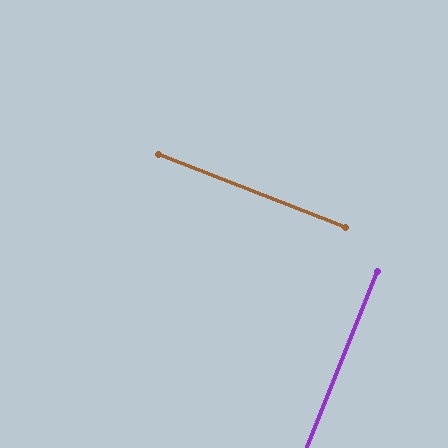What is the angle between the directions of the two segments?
Approximately 89 degrees.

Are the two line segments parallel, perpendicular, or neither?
Perpendicular — they meet at approximately 89°.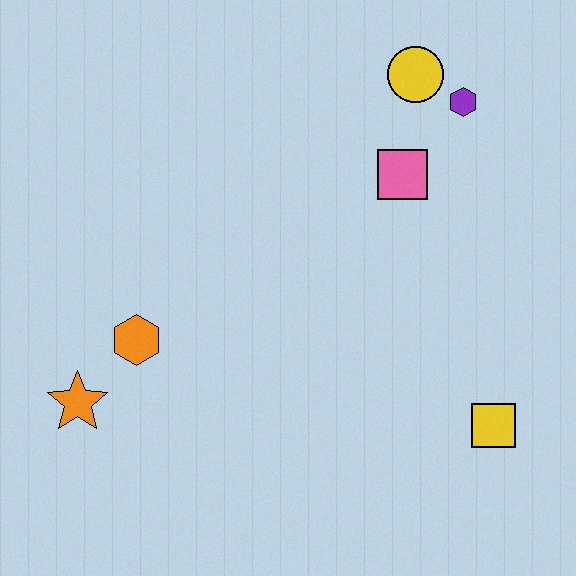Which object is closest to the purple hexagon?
The yellow circle is closest to the purple hexagon.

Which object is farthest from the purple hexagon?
The orange star is farthest from the purple hexagon.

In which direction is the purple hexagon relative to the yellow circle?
The purple hexagon is to the right of the yellow circle.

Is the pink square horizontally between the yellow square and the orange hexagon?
Yes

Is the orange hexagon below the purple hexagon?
Yes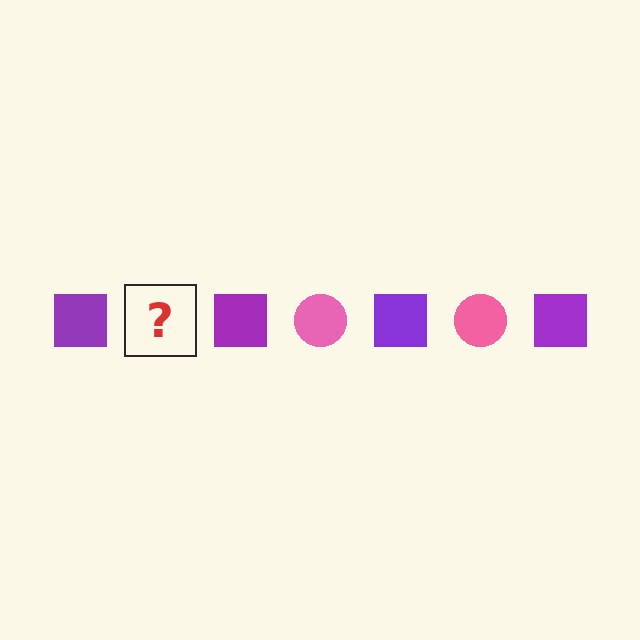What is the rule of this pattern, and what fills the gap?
The rule is that the pattern alternates between purple square and pink circle. The gap should be filled with a pink circle.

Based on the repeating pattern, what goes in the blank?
The blank should be a pink circle.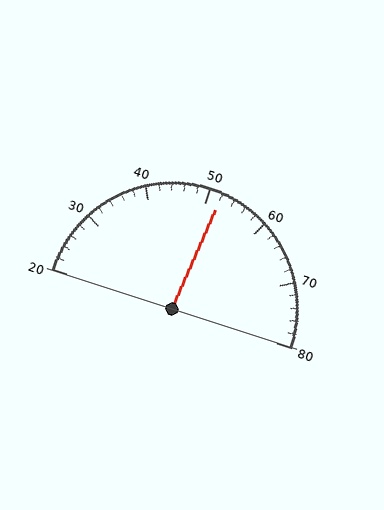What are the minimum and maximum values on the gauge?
The gauge ranges from 20 to 80.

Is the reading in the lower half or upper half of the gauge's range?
The reading is in the upper half of the range (20 to 80).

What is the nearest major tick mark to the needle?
The nearest major tick mark is 50.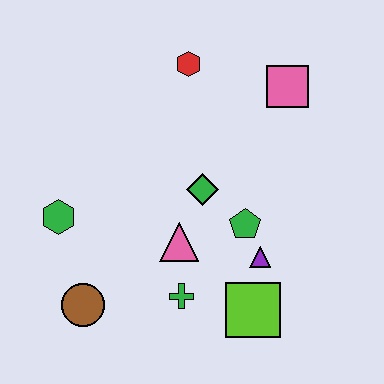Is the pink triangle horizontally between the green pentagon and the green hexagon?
Yes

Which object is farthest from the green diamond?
The brown circle is farthest from the green diamond.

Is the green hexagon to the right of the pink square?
No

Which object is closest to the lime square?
The purple triangle is closest to the lime square.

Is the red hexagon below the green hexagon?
No